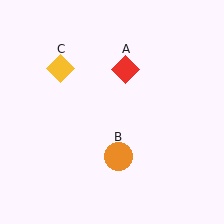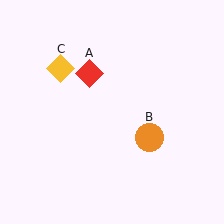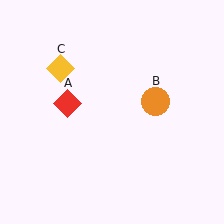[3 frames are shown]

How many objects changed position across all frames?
2 objects changed position: red diamond (object A), orange circle (object B).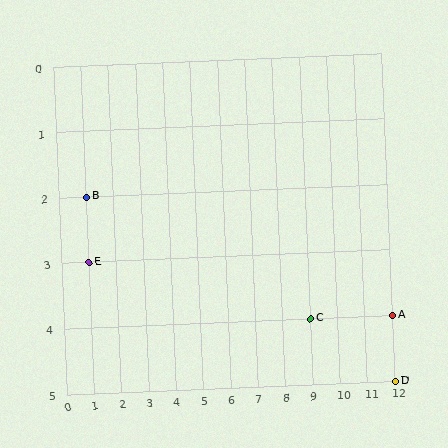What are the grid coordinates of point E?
Point E is at grid coordinates (1, 3).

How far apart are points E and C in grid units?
Points E and C are 8 columns and 1 row apart (about 8.1 grid units diagonally).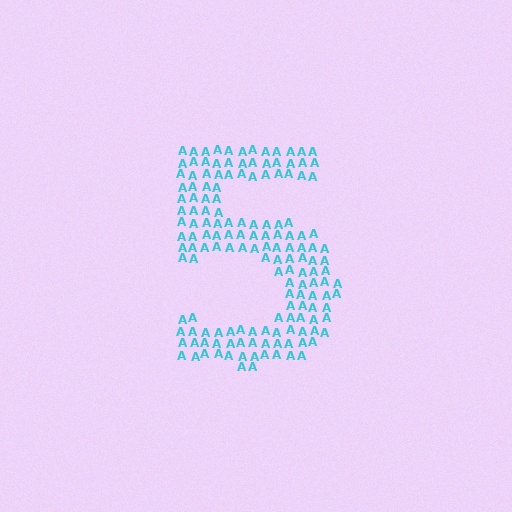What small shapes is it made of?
It is made of small letter A's.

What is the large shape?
The large shape is the digit 5.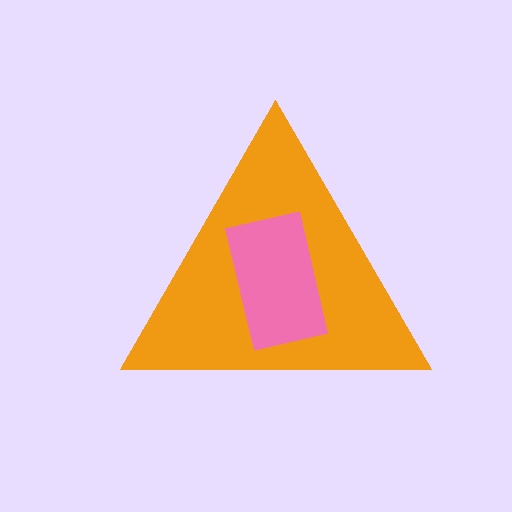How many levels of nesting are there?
2.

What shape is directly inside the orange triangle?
The pink rectangle.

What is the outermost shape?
The orange triangle.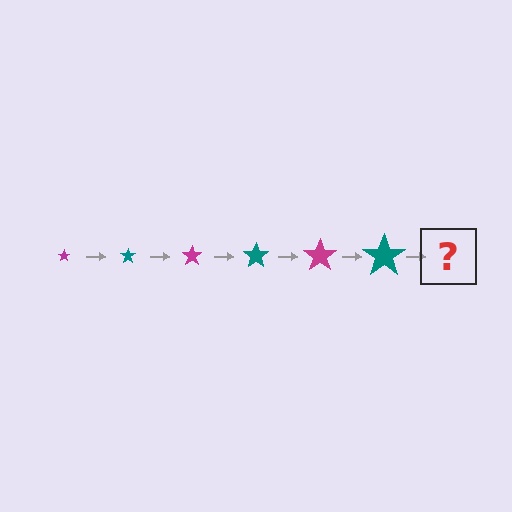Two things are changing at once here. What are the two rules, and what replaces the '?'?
The two rules are that the star grows larger each step and the color cycles through magenta and teal. The '?' should be a magenta star, larger than the previous one.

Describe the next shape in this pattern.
It should be a magenta star, larger than the previous one.